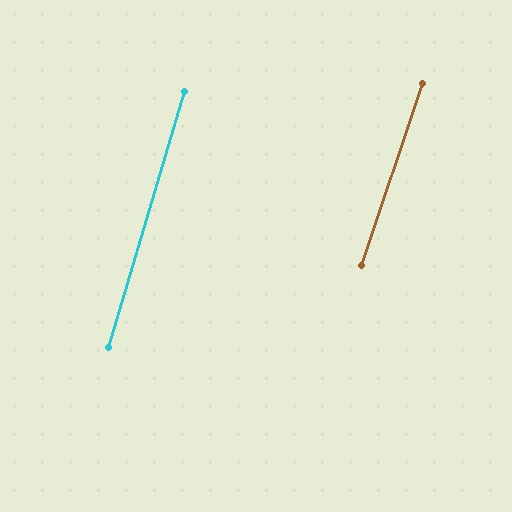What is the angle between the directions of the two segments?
Approximately 2 degrees.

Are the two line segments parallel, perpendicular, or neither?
Parallel — their directions differ by only 1.7°.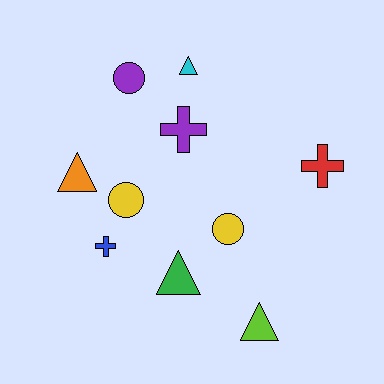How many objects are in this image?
There are 10 objects.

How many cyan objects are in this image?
There is 1 cyan object.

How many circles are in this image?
There are 3 circles.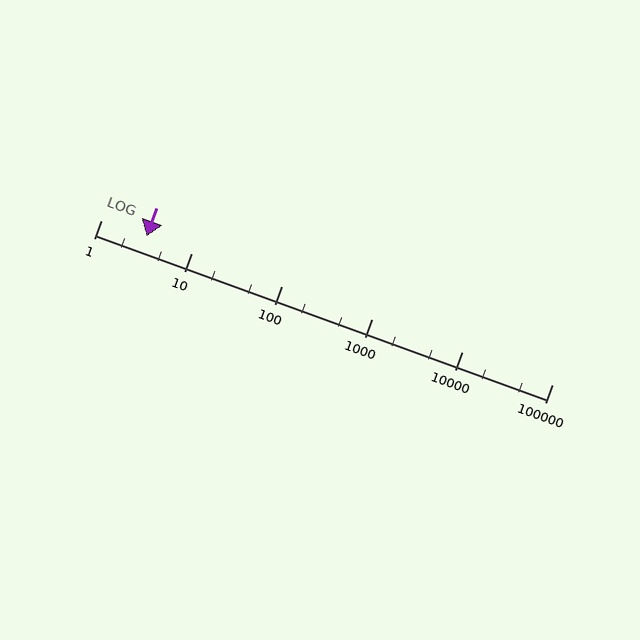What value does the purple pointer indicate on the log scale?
The pointer indicates approximately 3.2.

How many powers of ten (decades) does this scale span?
The scale spans 5 decades, from 1 to 100000.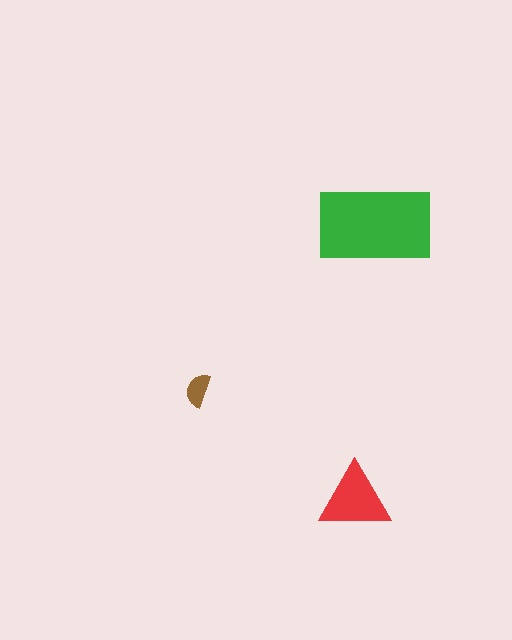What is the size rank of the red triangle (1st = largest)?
2nd.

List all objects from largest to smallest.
The green rectangle, the red triangle, the brown semicircle.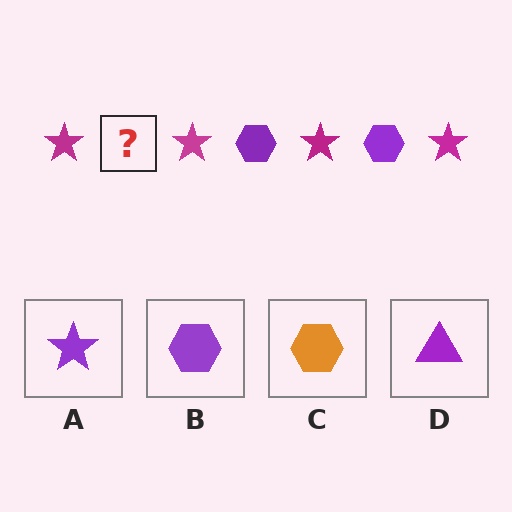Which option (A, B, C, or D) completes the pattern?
B.